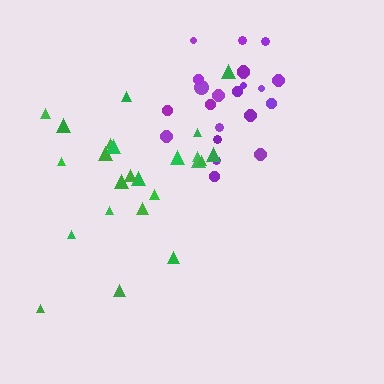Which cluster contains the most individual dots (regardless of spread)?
Green (24).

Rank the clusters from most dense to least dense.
purple, green.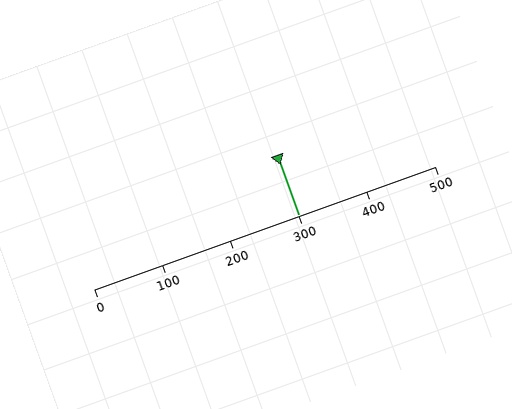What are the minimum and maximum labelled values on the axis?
The axis runs from 0 to 500.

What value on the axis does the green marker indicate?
The marker indicates approximately 300.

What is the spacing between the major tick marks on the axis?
The major ticks are spaced 100 apart.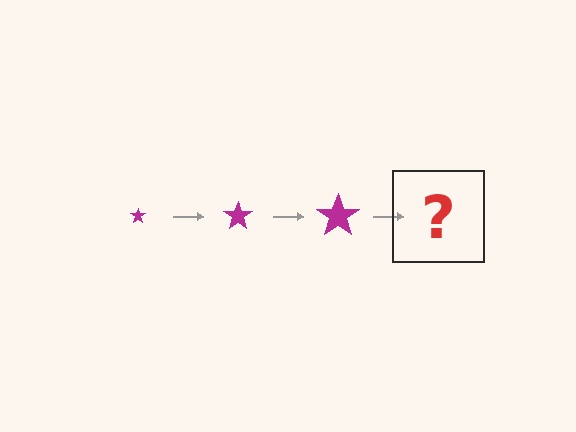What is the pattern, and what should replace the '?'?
The pattern is that the star gets progressively larger each step. The '?' should be a magenta star, larger than the previous one.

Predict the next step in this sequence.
The next step is a magenta star, larger than the previous one.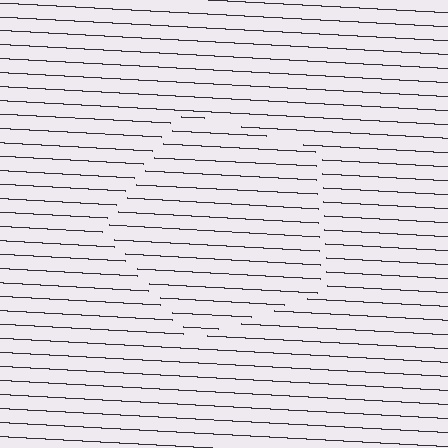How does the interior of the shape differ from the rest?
The interior of the shape contains the same grating, shifted by half a period — the contour is defined by the phase discontinuity where line-ends from the inner and outer gratings abut.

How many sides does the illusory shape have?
5 sides — the line-ends trace a pentagon.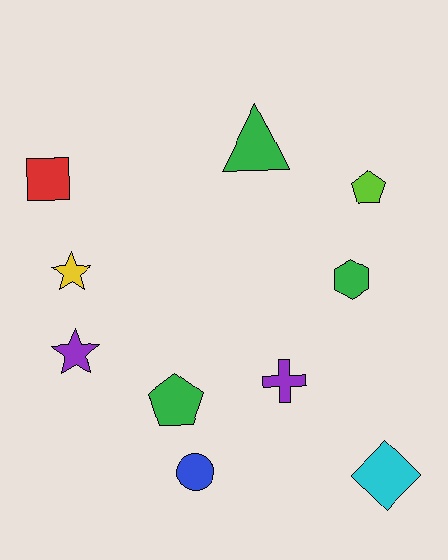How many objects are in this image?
There are 10 objects.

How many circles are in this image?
There is 1 circle.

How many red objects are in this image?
There is 1 red object.